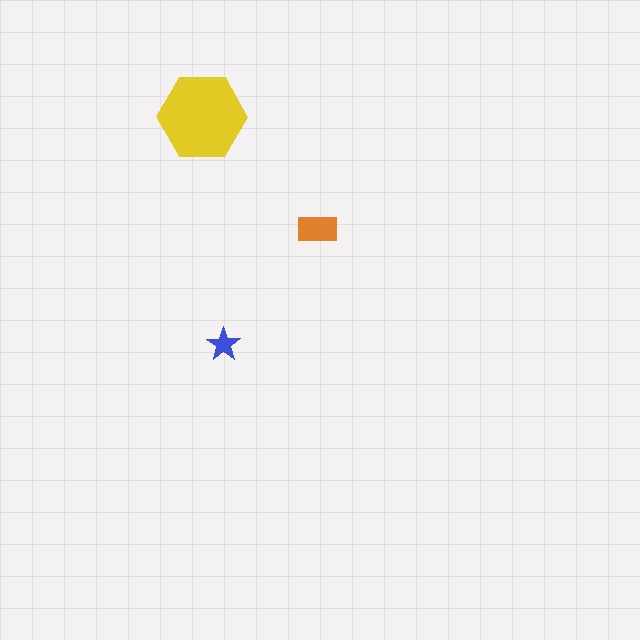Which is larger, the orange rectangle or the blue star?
The orange rectangle.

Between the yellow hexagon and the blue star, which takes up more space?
The yellow hexagon.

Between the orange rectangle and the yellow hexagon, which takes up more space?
The yellow hexagon.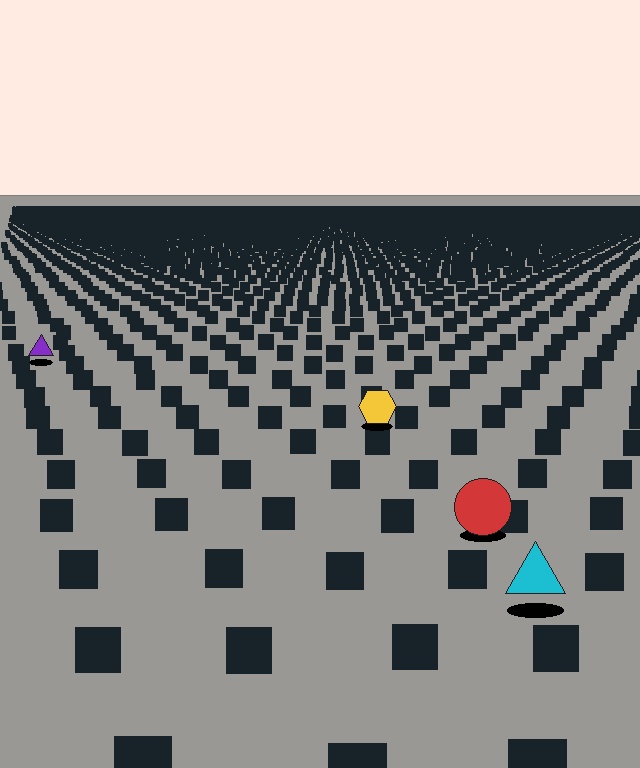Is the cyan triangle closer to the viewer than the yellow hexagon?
Yes. The cyan triangle is closer — you can tell from the texture gradient: the ground texture is coarser near it.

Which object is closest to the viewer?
The cyan triangle is closest. The texture marks near it are larger and more spread out.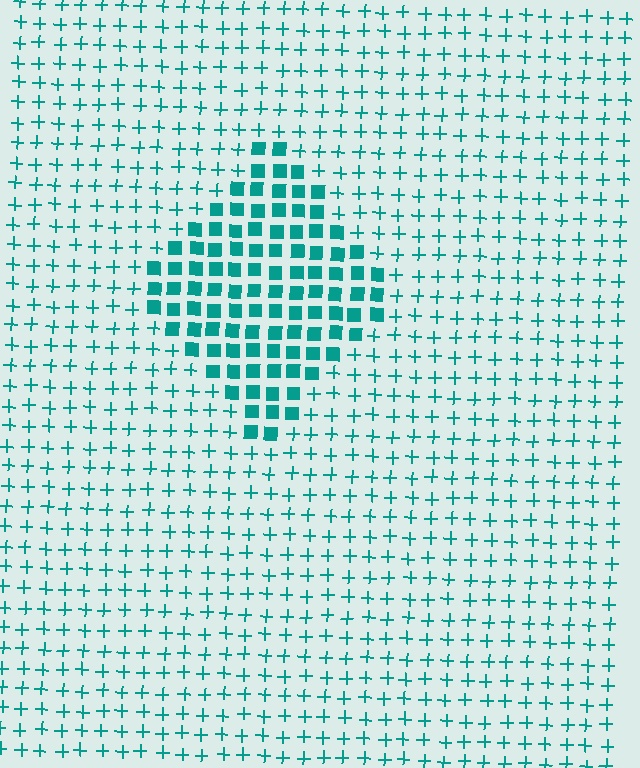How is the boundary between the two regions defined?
The boundary is defined by a change in element shape: squares inside vs. plus signs outside. All elements share the same color and spacing.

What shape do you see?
I see a diamond.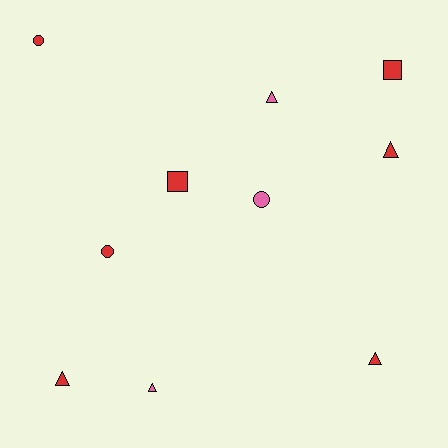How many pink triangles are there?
There are 2 pink triangles.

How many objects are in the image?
There are 10 objects.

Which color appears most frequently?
Red, with 7 objects.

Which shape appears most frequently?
Triangle, with 5 objects.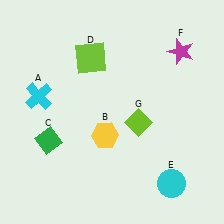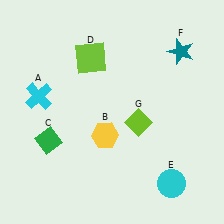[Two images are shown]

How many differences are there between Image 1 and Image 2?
There is 1 difference between the two images.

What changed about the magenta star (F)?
In Image 1, F is magenta. In Image 2, it changed to teal.